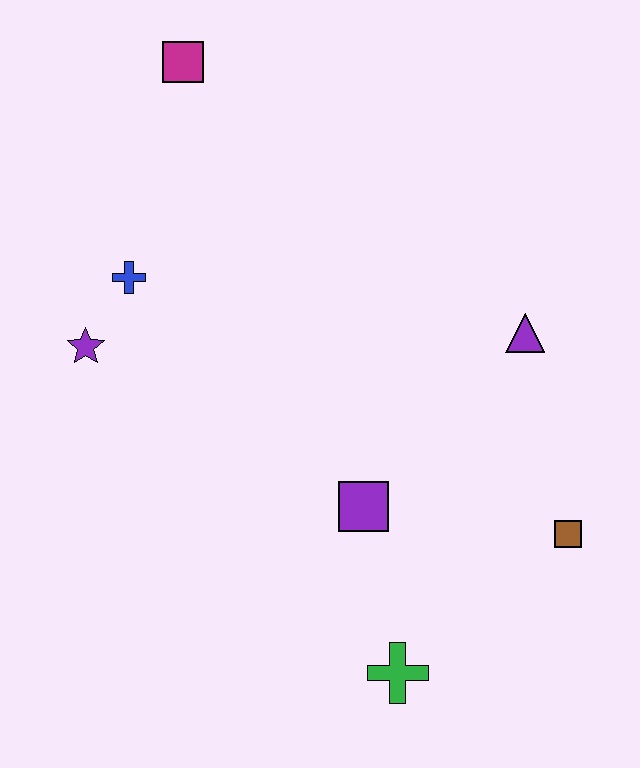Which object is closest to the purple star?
The blue cross is closest to the purple star.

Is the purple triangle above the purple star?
Yes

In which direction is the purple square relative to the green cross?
The purple square is above the green cross.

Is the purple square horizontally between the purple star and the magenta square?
No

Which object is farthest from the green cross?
The magenta square is farthest from the green cross.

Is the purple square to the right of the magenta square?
Yes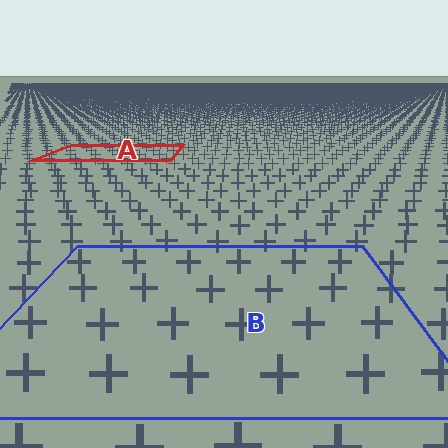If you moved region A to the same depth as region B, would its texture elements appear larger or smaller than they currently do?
They would appear larger. At a closer depth, the same texture elements are projected at a bigger on-screen size.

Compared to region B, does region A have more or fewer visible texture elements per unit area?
Region A has more texture elements per unit area — they are packed more densely because it is farther away.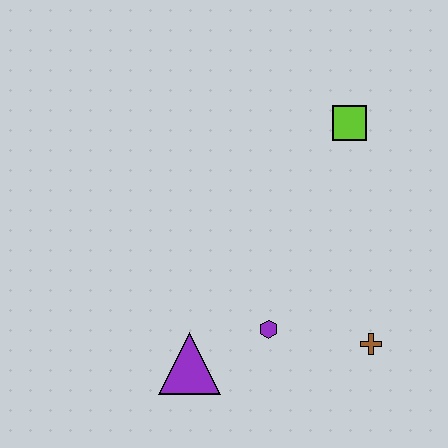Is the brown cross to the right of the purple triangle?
Yes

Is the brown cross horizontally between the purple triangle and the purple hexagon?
No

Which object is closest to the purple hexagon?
The purple triangle is closest to the purple hexagon.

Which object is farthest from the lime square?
The purple triangle is farthest from the lime square.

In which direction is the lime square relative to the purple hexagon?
The lime square is above the purple hexagon.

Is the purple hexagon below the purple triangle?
No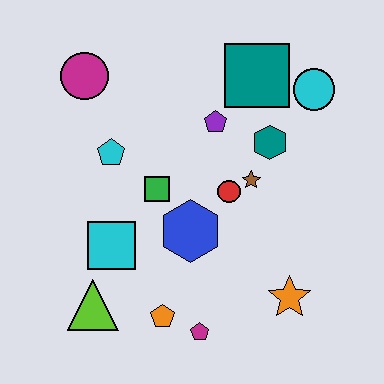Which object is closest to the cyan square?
The lime triangle is closest to the cyan square.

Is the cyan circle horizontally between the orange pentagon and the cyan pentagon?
No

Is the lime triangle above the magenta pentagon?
Yes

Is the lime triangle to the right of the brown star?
No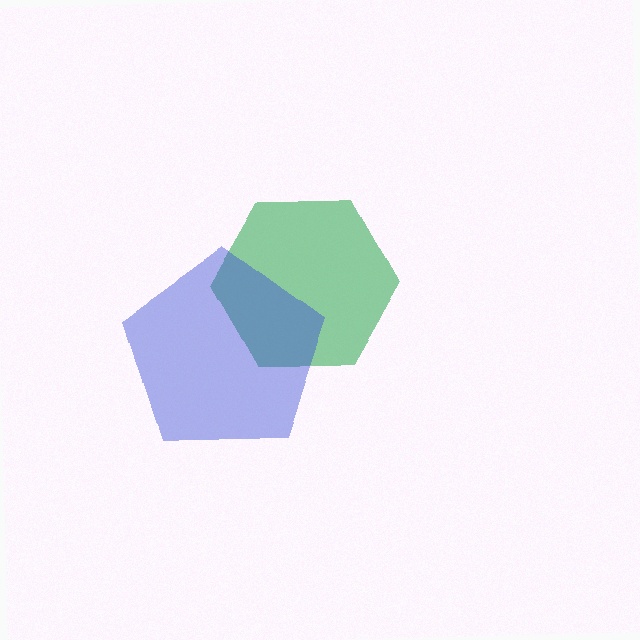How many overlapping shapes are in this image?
There are 2 overlapping shapes in the image.